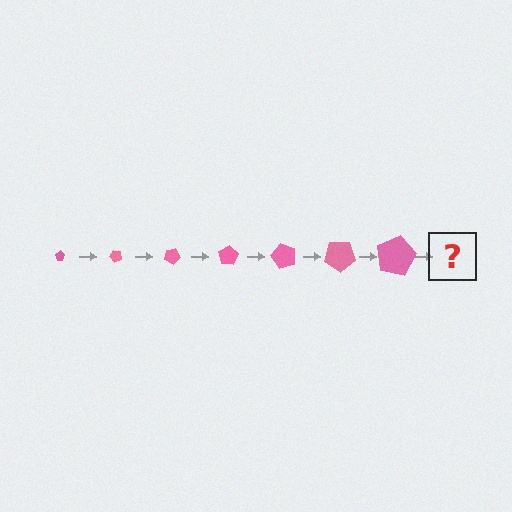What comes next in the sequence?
The next element should be a pentagon, larger than the previous one and rotated 350 degrees from the start.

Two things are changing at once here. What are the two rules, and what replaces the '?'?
The two rules are that the pentagon grows larger each step and it rotates 50 degrees each step. The '?' should be a pentagon, larger than the previous one and rotated 350 degrees from the start.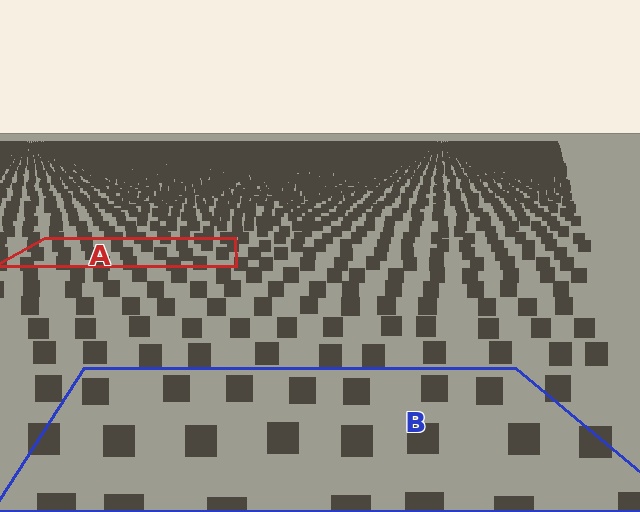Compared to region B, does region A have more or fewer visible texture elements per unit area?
Region A has more texture elements per unit area — they are packed more densely because it is farther away.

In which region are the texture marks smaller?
The texture marks are smaller in region A, because it is farther away.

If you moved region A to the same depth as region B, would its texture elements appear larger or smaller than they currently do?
They would appear larger. At a closer depth, the same texture elements are projected at a bigger on-screen size.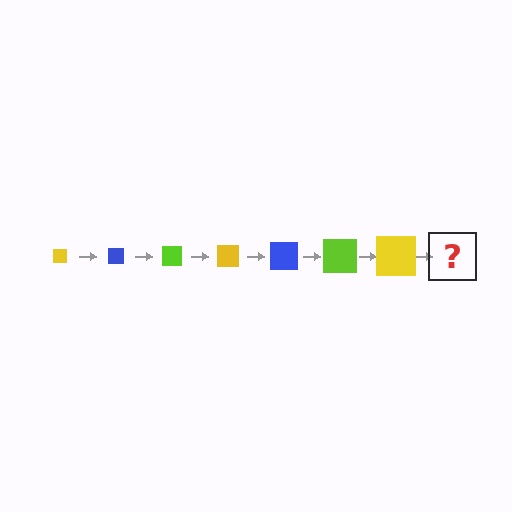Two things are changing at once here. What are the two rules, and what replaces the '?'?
The two rules are that the square grows larger each step and the color cycles through yellow, blue, and lime. The '?' should be a blue square, larger than the previous one.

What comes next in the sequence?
The next element should be a blue square, larger than the previous one.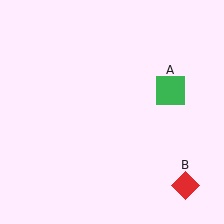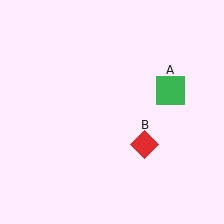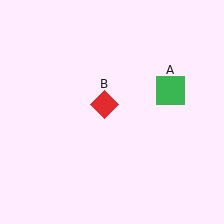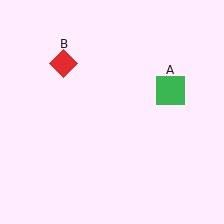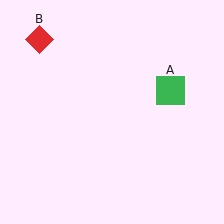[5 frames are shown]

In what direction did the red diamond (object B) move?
The red diamond (object B) moved up and to the left.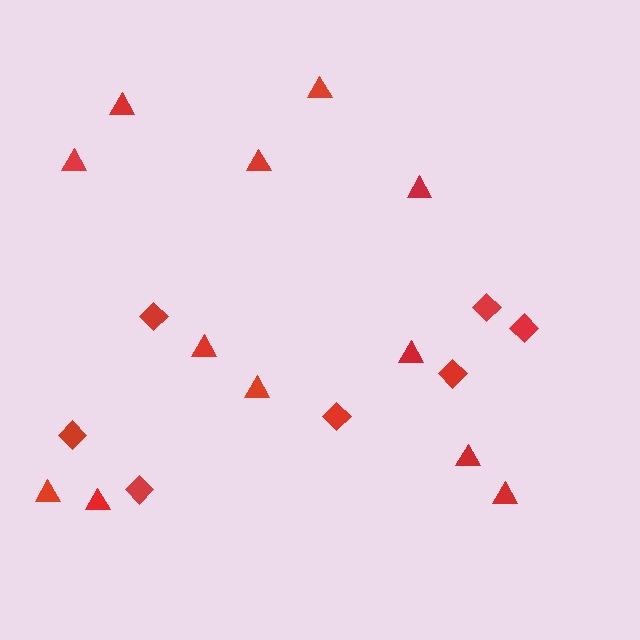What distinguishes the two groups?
There are 2 groups: one group of diamonds (7) and one group of triangles (12).